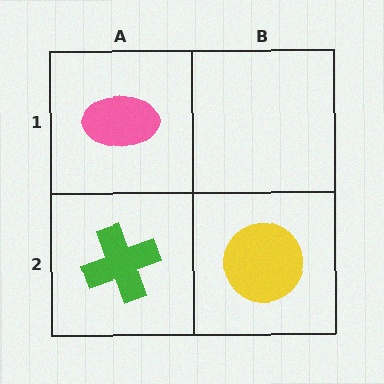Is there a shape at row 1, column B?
No, that cell is empty.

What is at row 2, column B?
A yellow circle.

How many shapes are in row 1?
1 shape.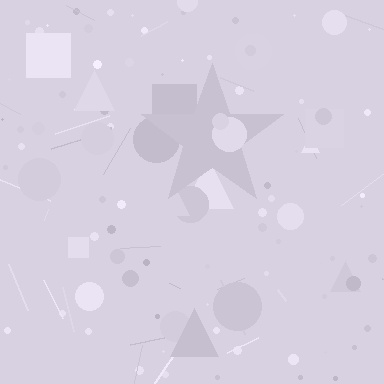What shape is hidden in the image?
A star is hidden in the image.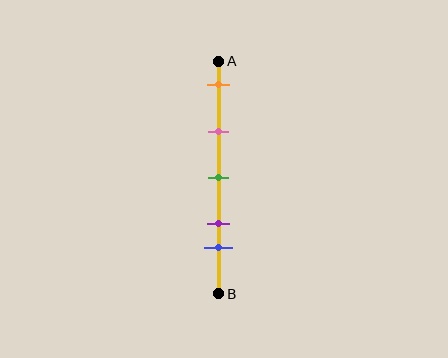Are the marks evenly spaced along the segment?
No, the marks are not evenly spaced.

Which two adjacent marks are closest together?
The purple and blue marks are the closest adjacent pair.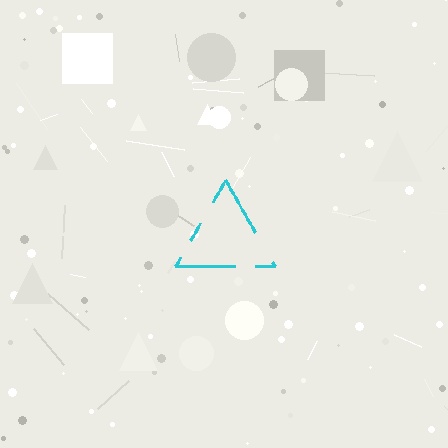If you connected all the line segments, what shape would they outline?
They would outline a triangle.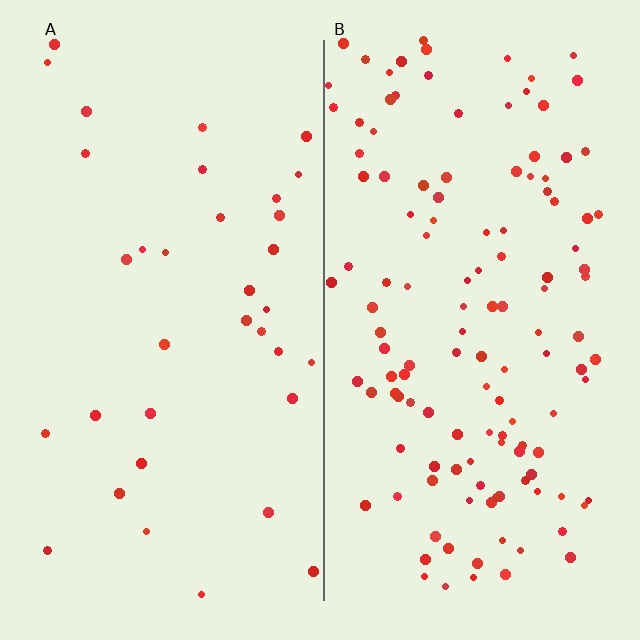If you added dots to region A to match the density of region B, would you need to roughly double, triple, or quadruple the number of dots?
Approximately quadruple.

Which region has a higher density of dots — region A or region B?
B (the right).